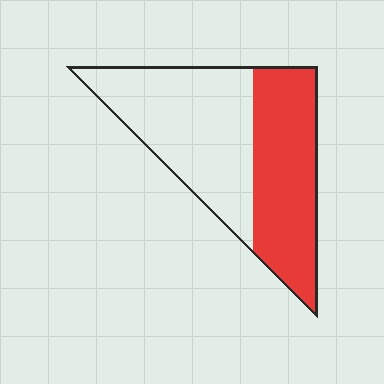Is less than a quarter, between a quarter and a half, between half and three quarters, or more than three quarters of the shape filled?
Between a quarter and a half.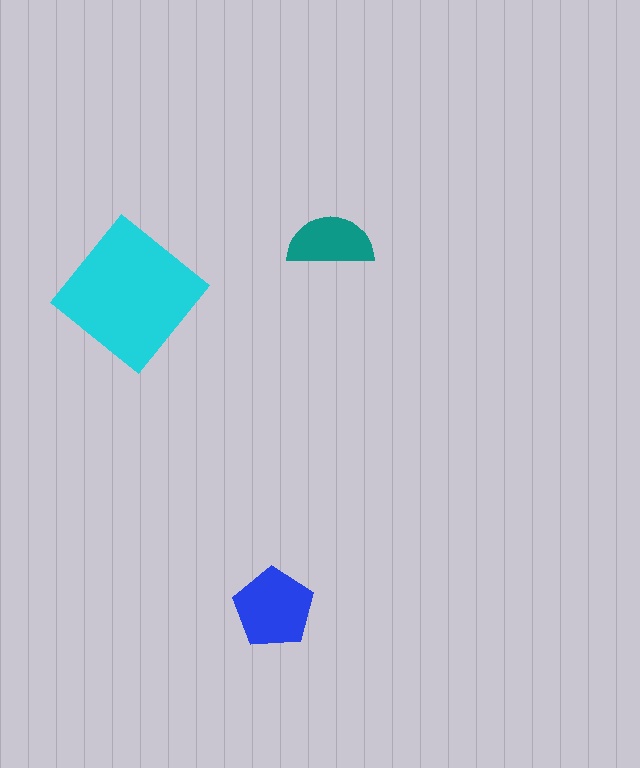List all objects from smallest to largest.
The teal semicircle, the blue pentagon, the cyan diamond.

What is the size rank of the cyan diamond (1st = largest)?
1st.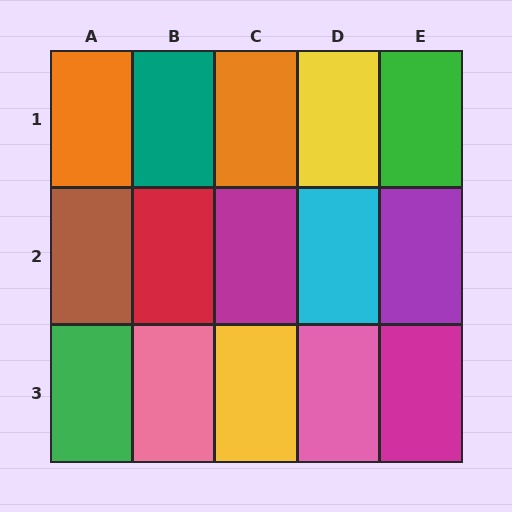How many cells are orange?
2 cells are orange.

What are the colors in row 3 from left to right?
Green, pink, yellow, pink, magenta.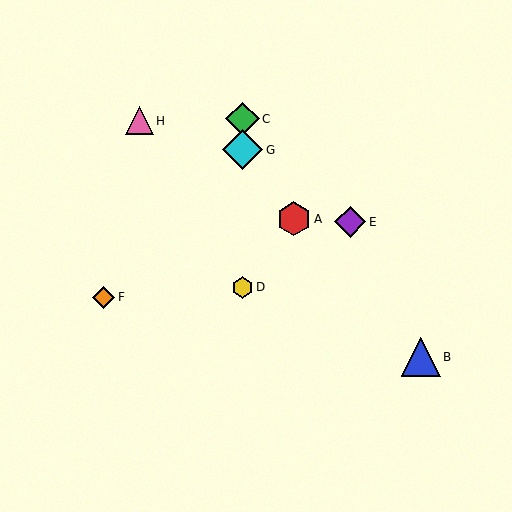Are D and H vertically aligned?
No, D is at x≈243 and H is at x≈139.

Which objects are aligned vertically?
Objects C, D, G are aligned vertically.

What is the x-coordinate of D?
Object D is at x≈243.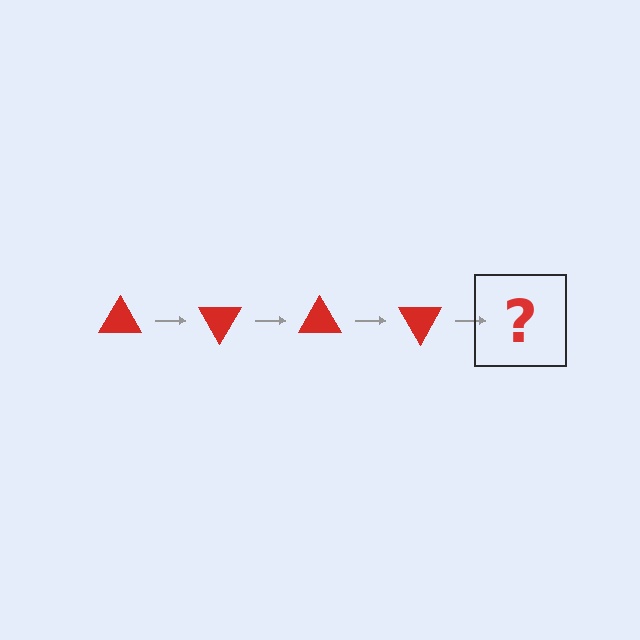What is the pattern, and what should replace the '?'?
The pattern is that the triangle rotates 60 degrees each step. The '?' should be a red triangle rotated 240 degrees.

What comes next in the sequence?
The next element should be a red triangle rotated 240 degrees.